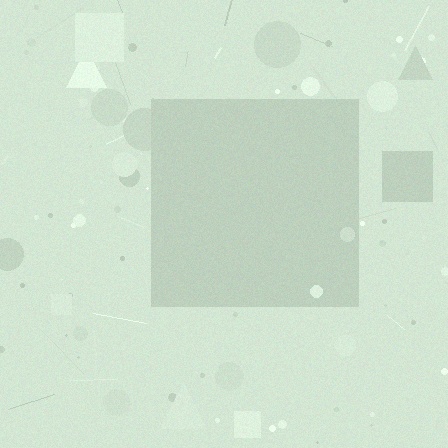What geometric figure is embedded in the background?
A square is embedded in the background.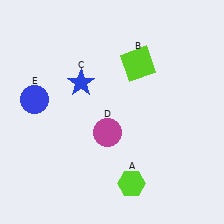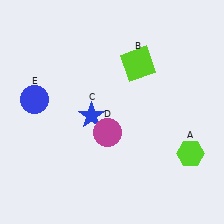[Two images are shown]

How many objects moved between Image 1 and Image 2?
2 objects moved between the two images.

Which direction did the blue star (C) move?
The blue star (C) moved down.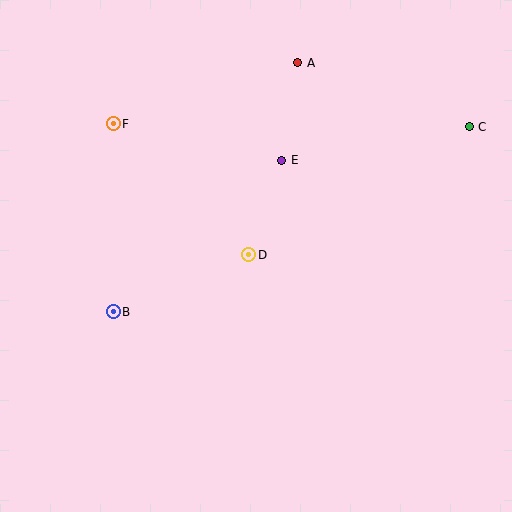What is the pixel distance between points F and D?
The distance between F and D is 188 pixels.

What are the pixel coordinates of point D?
Point D is at (249, 255).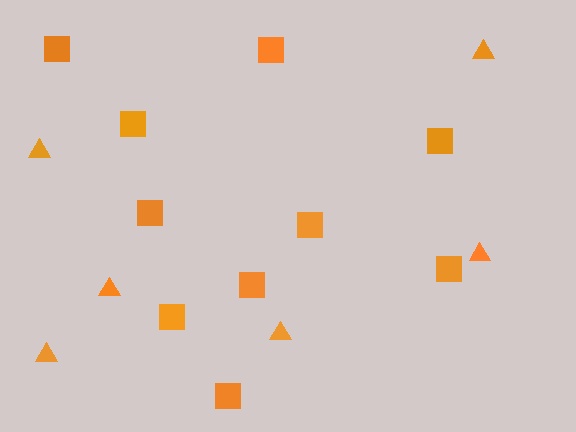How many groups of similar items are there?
There are 2 groups: one group of triangles (6) and one group of squares (10).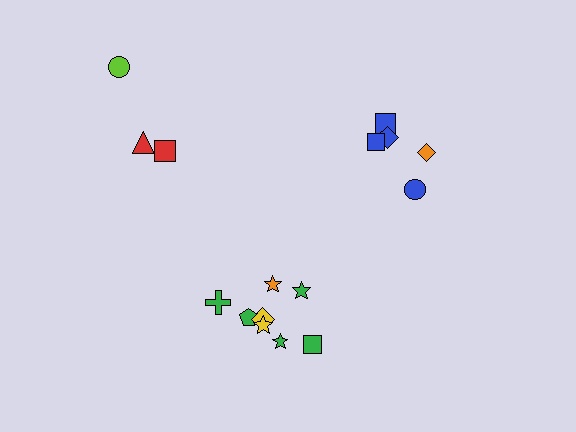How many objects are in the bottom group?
There are 8 objects.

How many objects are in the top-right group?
There are 5 objects.